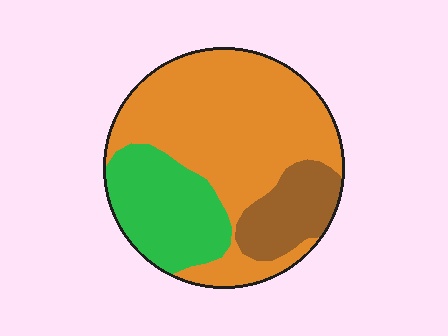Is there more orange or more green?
Orange.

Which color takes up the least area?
Brown, at roughly 15%.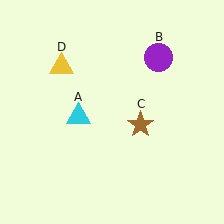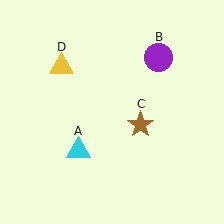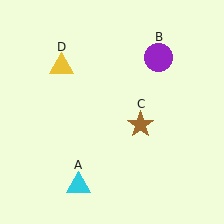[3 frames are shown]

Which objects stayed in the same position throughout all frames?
Purple circle (object B) and brown star (object C) and yellow triangle (object D) remained stationary.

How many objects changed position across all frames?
1 object changed position: cyan triangle (object A).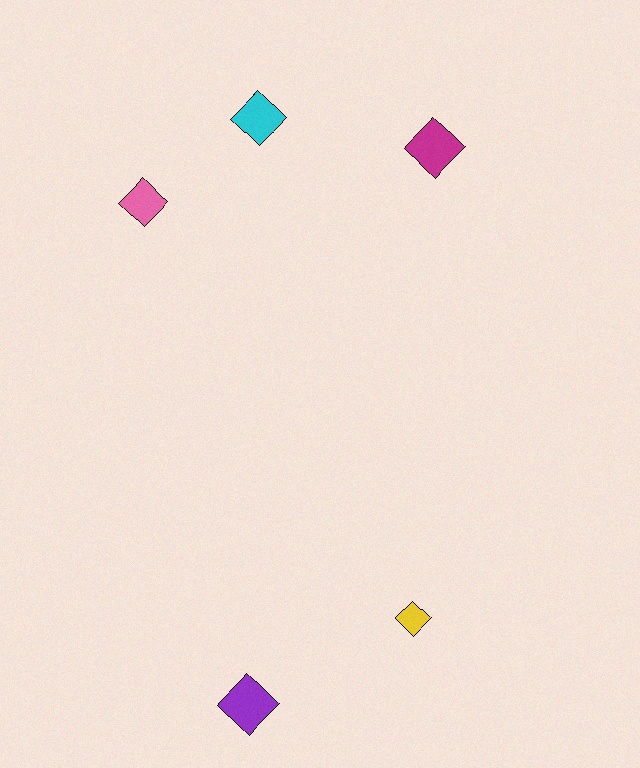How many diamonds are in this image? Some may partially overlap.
There are 5 diamonds.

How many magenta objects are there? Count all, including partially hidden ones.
There is 1 magenta object.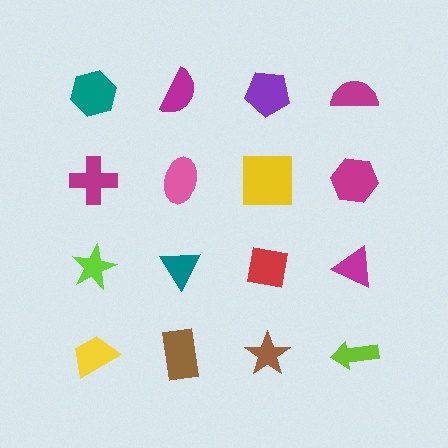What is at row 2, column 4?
A magenta hexagon.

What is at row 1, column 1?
A teal hexagon.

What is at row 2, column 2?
A pink ellipse.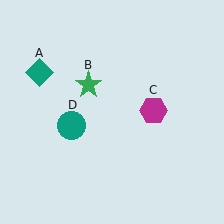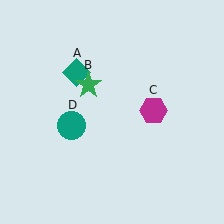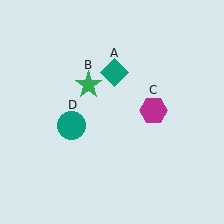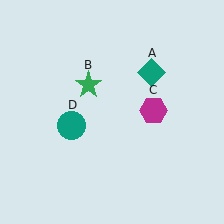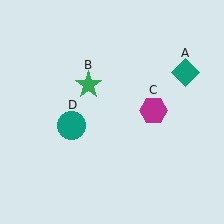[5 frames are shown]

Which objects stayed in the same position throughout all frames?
Green star (object B) and magenta hexagon (object C) and teal circle (object D) remained stationary.